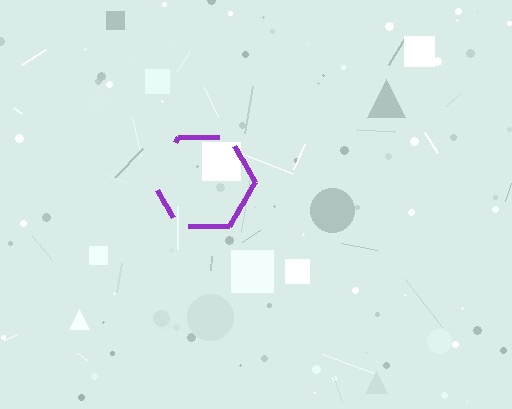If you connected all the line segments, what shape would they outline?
They would outline a hexagon.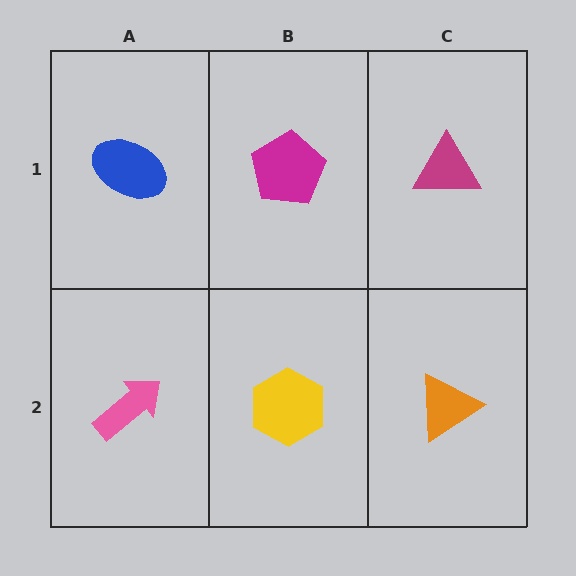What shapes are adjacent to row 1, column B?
A yellow hexagon (row 2, column B), a blue ellipse (row 1, column A), a magenta triangle (row 1, column C).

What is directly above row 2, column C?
A magenta triangle.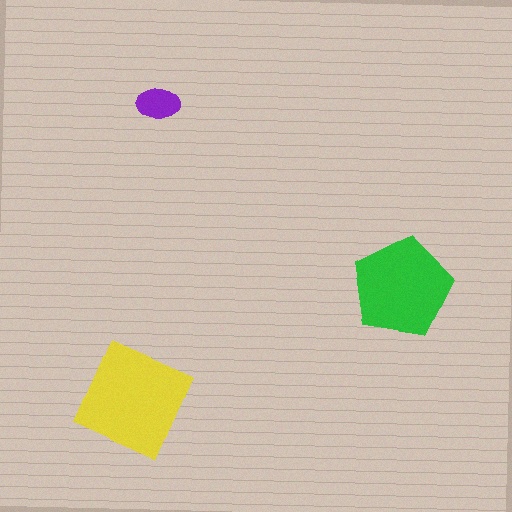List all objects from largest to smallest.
The yellow square, the green pentagon, the purple ellipse.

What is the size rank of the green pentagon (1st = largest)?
2nd.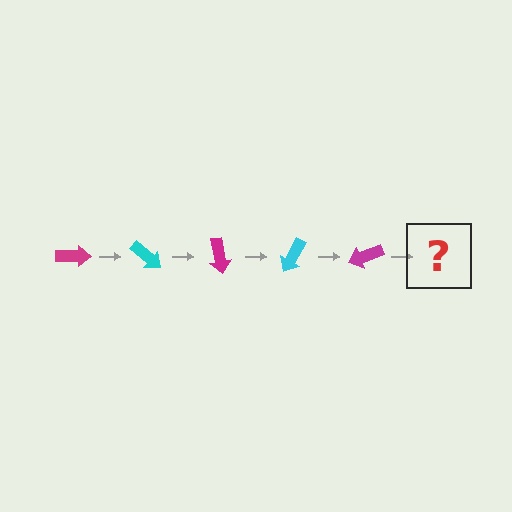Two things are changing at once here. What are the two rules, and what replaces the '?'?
The two rules are that it rotates 40 degrees each step and the color cycles through magenta and cyan. The '?' should be a cyan arrow, rotated 200 degrees from the start.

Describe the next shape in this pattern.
It should be a cyan arrow, rotated 200 degrees from the start.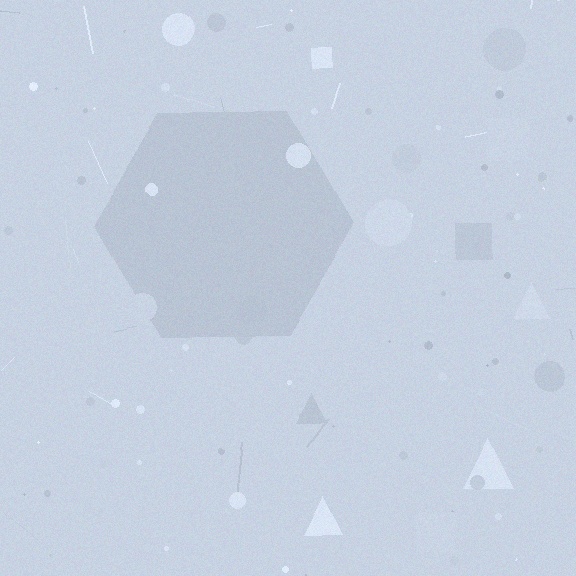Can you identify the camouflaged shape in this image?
The camouflaged shape is a hexagon.